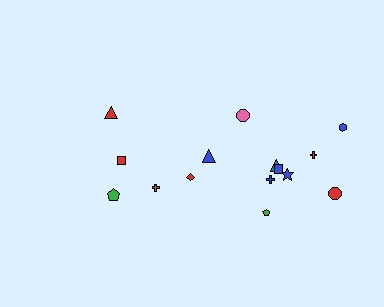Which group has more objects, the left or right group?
The right group.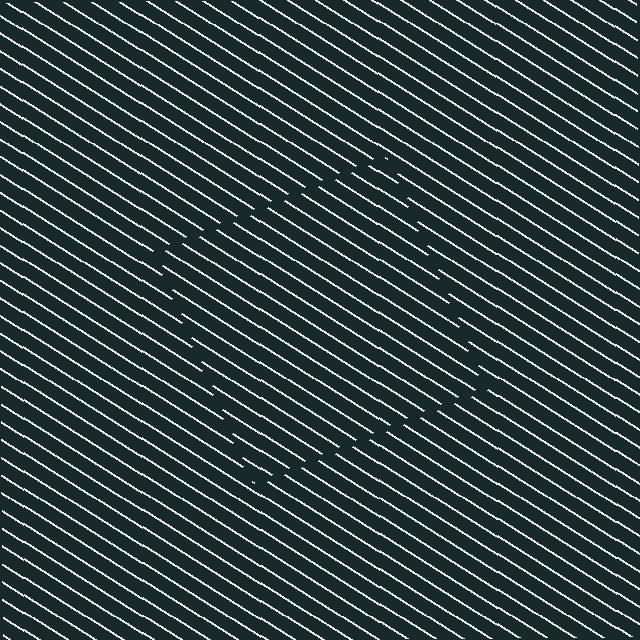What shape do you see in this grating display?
An illusory square. The interior of the shape contains the same grating, shifted by half a period — the contour is defined by the phase discontinuity where line-ends from the inner and outer gratings abut.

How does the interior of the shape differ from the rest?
The interior of the shape contains the same grating, shifted by half a period — the contour is defined by the phase discontinuity where line-ends from the inner and outer gratings abut.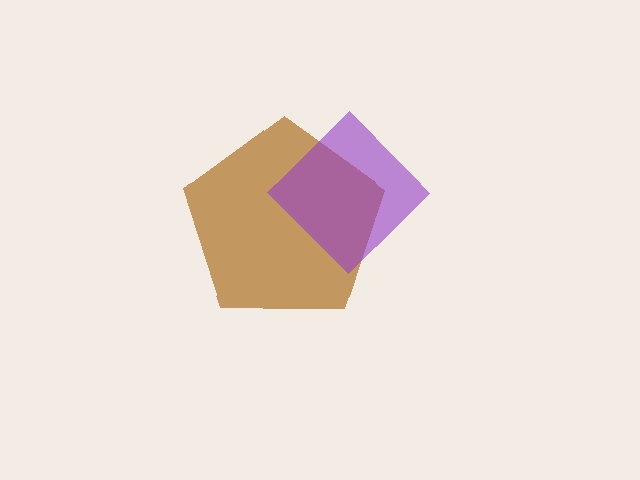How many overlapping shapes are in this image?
There are 2 overlapping shapes in the image.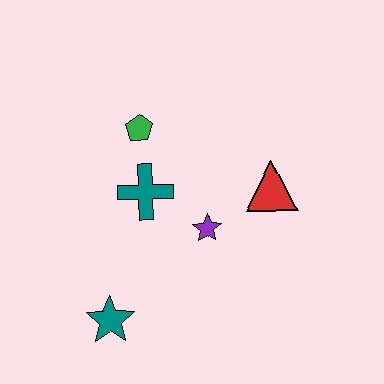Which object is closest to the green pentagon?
The teal cross is closest to the green pentagon.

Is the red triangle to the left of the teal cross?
No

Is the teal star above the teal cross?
No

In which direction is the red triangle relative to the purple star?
The red triangle is to the right of the purple star.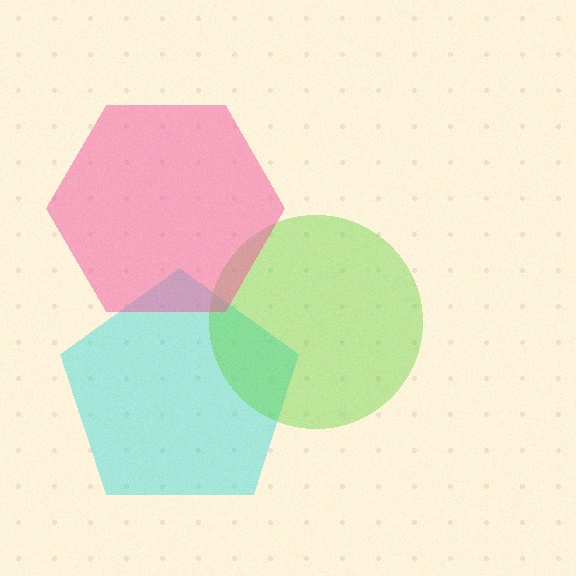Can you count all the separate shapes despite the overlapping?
Yes, there are 3 separate shapes.